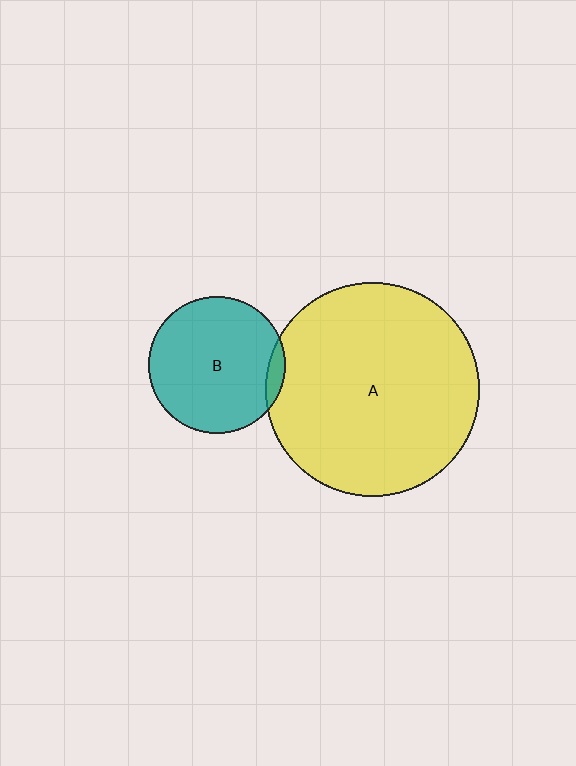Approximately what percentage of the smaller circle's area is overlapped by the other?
Approximately 5%.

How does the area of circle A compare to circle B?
Approximately 2.4 times.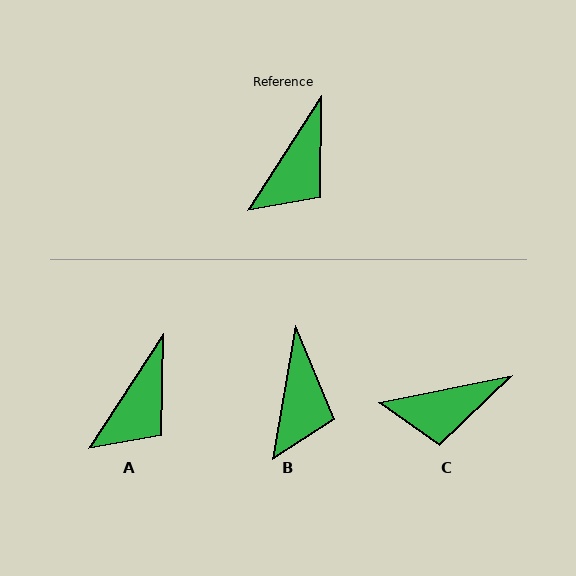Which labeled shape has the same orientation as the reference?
A.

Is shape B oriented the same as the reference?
No, it is off by about 23 degrees.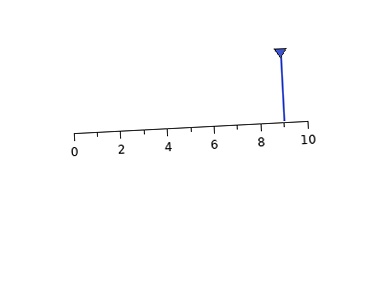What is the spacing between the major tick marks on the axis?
The major ticks are spaced 2 apart.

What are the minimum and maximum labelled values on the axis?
The axis runs from 0 to 10.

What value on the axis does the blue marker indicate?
The marker indicates approximately 9.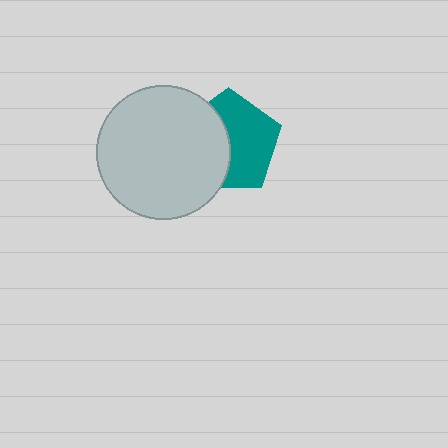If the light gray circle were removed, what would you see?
You would see the complete teal pentagon.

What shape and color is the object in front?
The object in front is a light gray circle.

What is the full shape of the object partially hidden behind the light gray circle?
The partially hidden object is a teal pentagon.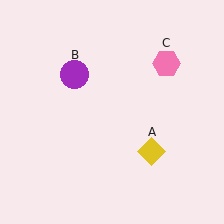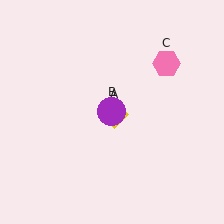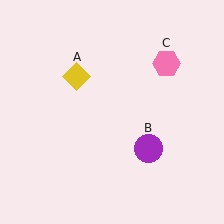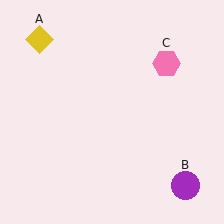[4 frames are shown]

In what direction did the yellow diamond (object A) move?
The yellow diamond (object A) moved up and to the left.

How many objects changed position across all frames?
2 objects changed position: yellow diamond (object A), purple circle (object B).